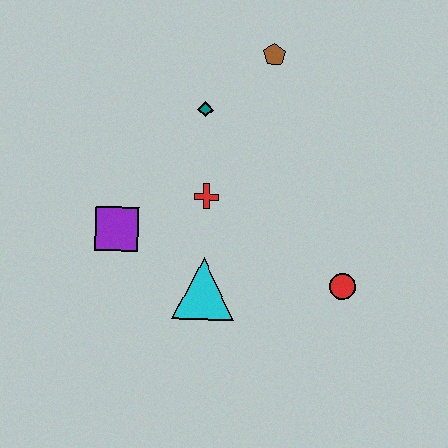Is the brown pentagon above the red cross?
Yes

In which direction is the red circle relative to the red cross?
The red circle is to the right of the red cross.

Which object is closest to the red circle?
The cyan triangle is closest to the red circle.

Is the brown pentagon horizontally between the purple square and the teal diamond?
No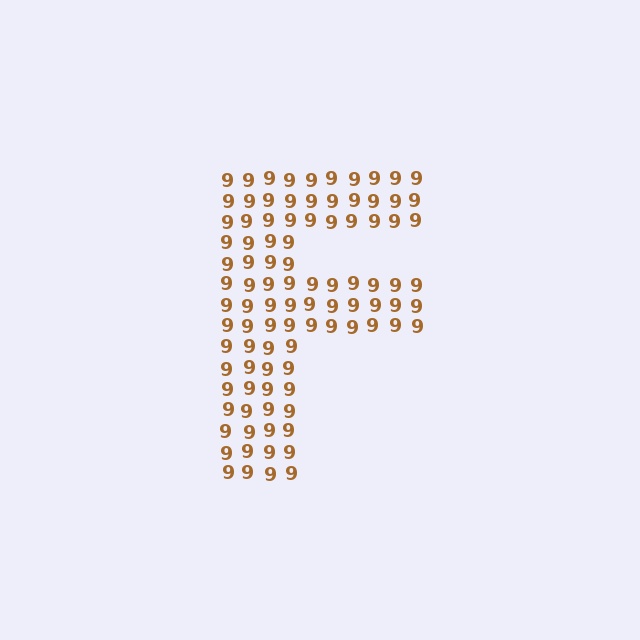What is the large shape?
The large shape is the letter F.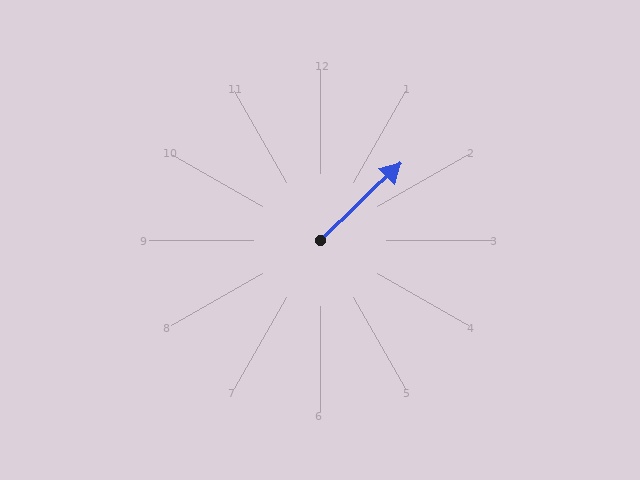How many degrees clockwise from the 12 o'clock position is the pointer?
Approximately 46 degrees.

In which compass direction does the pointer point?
Northeast.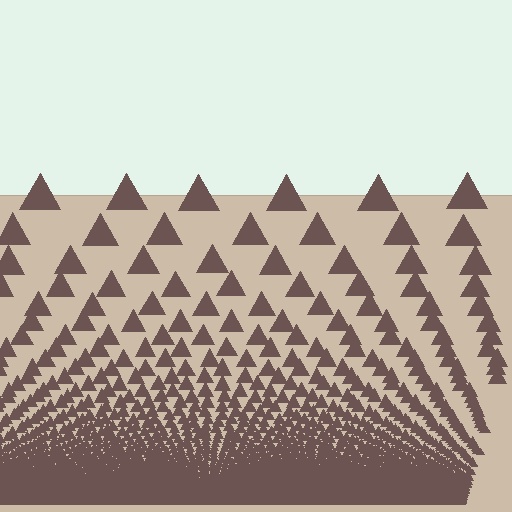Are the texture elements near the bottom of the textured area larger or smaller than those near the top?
Smaller. The gradient is inverted — elements near the bottom are smaller and denser.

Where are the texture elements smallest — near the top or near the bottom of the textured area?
Near the bottom.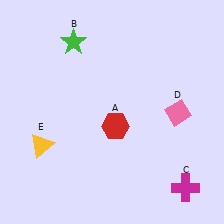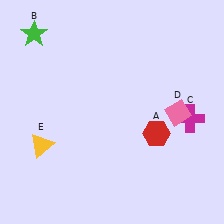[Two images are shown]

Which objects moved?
The objects that moved are: the red hexagon (A), the green star (B), the magenta cross (C).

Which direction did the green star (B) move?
The green star (B) moved left.